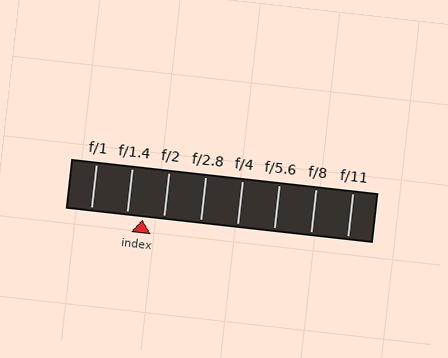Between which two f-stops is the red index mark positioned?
The index mark is between f/1.4 and f/2.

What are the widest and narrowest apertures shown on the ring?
The widest aperture shown is f/1 and the narrowest is f/11.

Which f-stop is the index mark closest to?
The index mark is closest to f/1.4.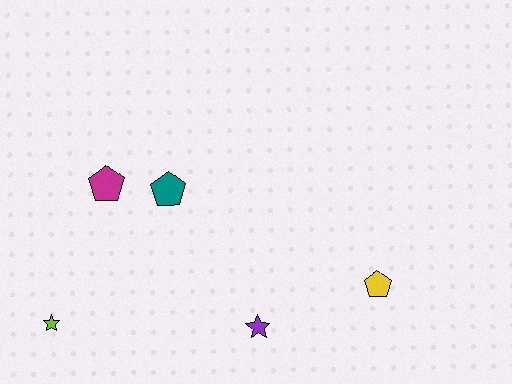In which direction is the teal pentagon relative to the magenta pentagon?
The teal pentagon is to the right of the magenta pentagon.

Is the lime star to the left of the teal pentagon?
Yes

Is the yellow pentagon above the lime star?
Yes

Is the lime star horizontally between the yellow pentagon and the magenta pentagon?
No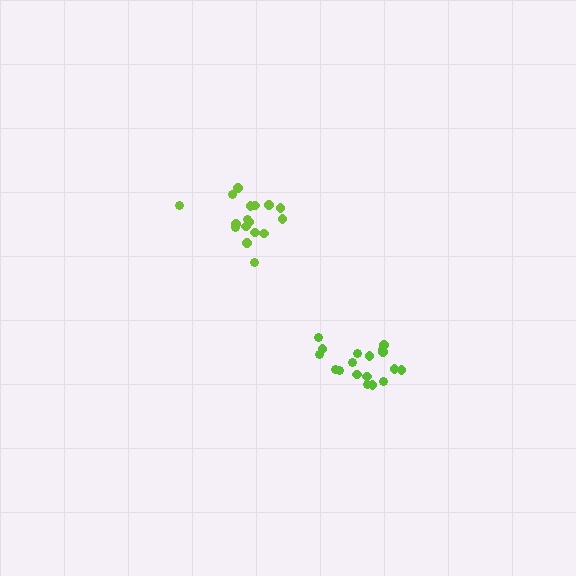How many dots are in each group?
Group 1: 17 dots, Group 2: 18 dots (35 total).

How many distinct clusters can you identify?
There are 2 distinct clusters.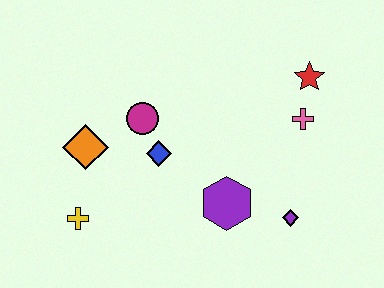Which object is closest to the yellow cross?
The orange diamond is closest to the yellow cross.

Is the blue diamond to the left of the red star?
Yes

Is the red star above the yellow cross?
Yes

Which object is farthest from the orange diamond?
The red star is farthest from the orange diamond.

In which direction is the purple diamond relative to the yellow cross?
The purple diamond is to the right of the yellow cross.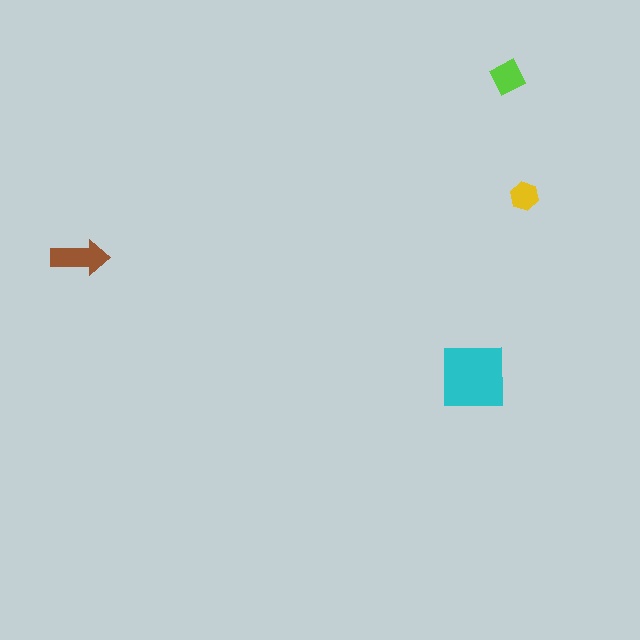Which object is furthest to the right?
The yellow hexagon is rightmost.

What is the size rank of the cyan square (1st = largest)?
1st.